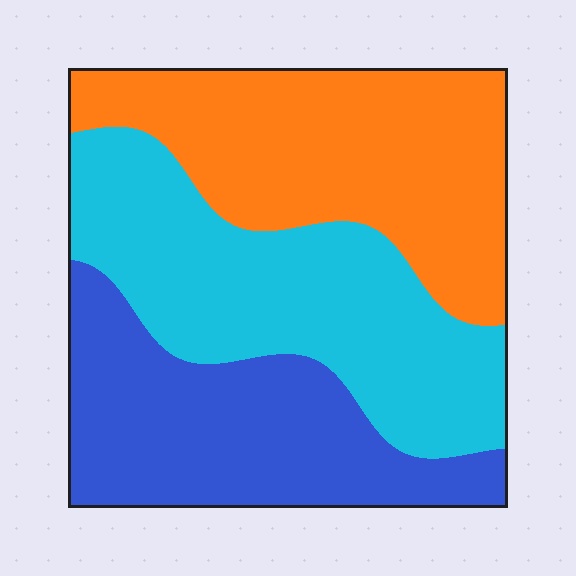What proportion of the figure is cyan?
Cyan takes up between a quarter and a half of the figure.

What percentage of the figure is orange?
Orange covers 35% of the figure.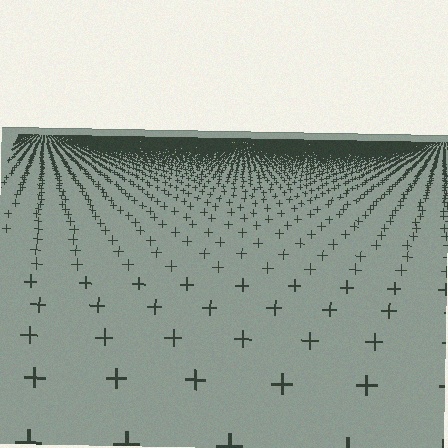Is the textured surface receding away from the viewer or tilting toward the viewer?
The surface is receding away from the viewer. Texture elements get smaller and denser toward the top.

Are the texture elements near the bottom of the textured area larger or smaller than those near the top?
Larger. Near the bottom, elements are closer to the viewer and appear at a bigger on-screen size.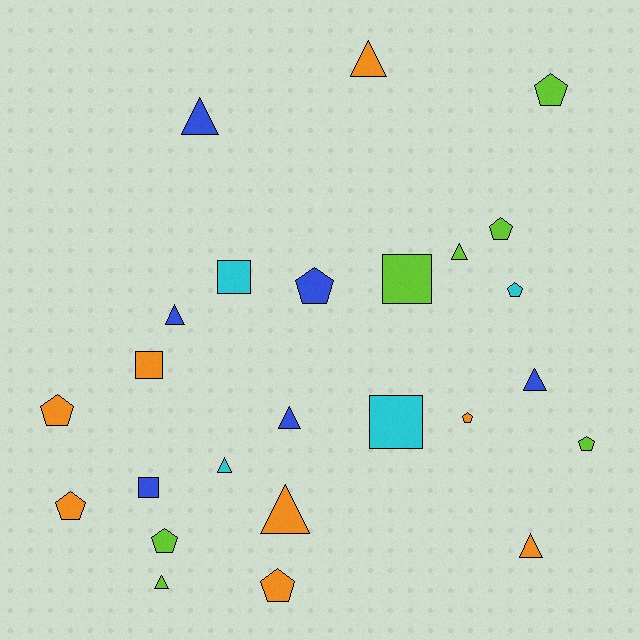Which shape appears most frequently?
Pentagon, with 10 objects.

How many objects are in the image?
There are 25 objects.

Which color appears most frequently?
Orange, with 8 objects.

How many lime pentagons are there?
There are 4 lime pentagons.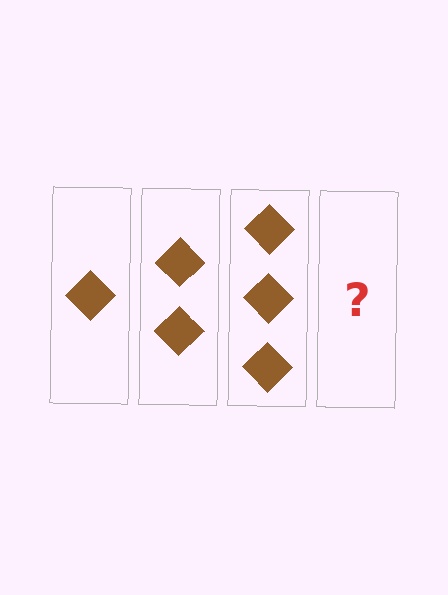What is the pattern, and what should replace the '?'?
The pattern is that each step adds one more diamond. The '?' should be 4 diamonds.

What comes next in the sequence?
The next element should be 4 diamonds.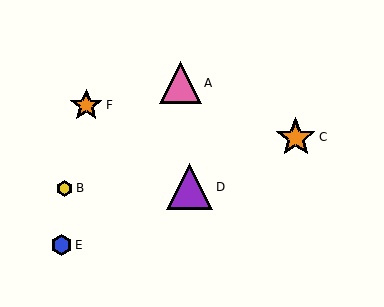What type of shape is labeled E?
Shape E is a blue hexagon.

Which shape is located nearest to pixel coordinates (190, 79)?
The pink triangle (labeled A) at (180, 83) is nearest to that location.